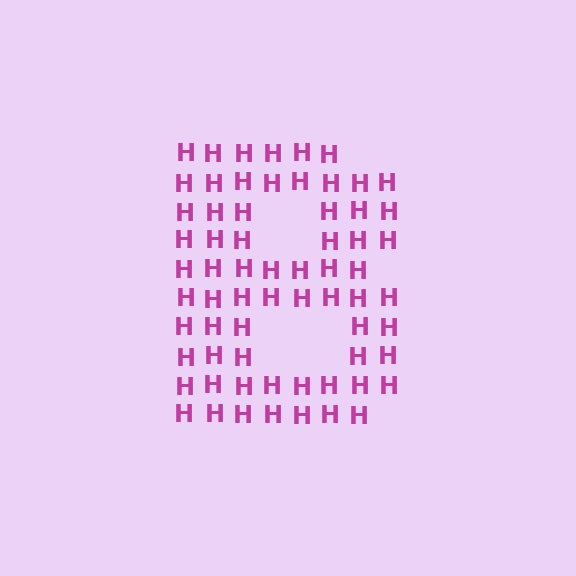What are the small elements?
The small elements are letter H's.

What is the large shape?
The large shape is the letter B.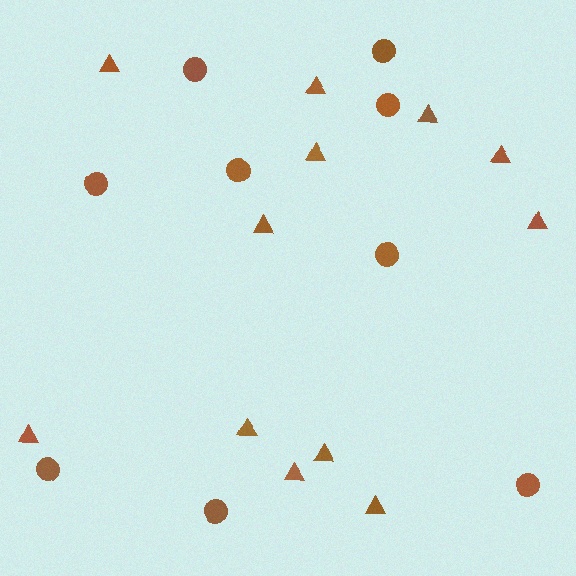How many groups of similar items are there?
There are 2 groups: one group of triangles (12) and one group of circles (9).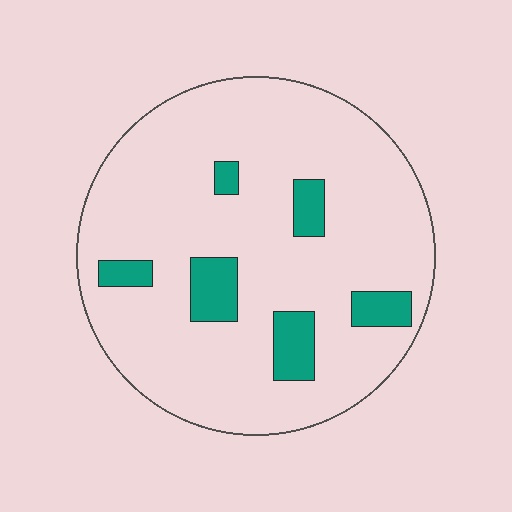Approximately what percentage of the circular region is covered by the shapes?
Approximately 10%.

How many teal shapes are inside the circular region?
6.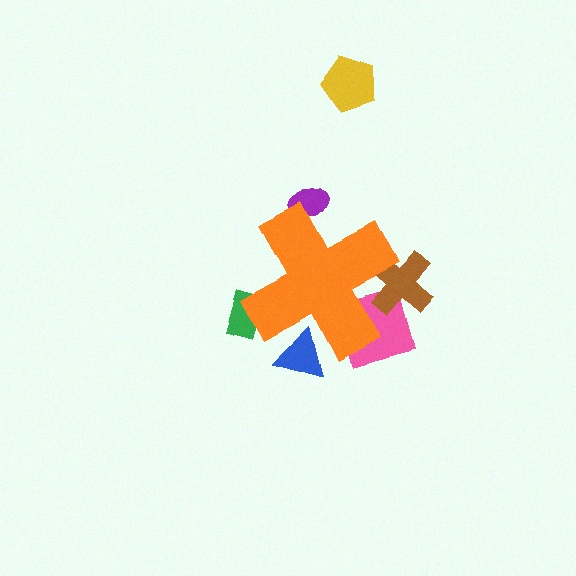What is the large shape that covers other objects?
An orange cross.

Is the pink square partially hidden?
Yes, the pink square is partially hidden behind the orange cross.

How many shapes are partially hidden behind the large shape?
5 shapes are partially hidden.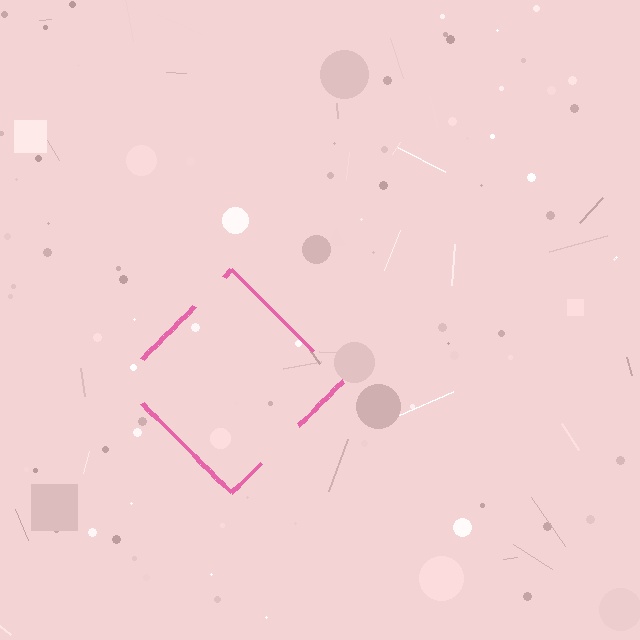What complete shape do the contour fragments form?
The contour fragments form a diamond.